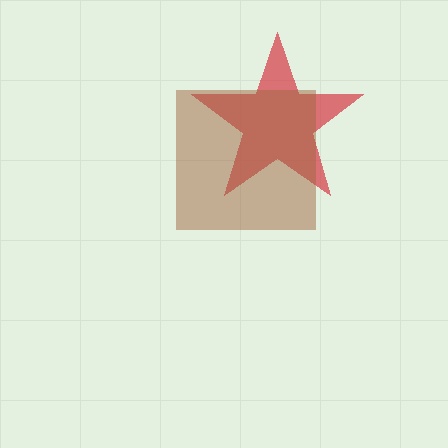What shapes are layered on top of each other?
The layered shapes are: a red star, a brown square.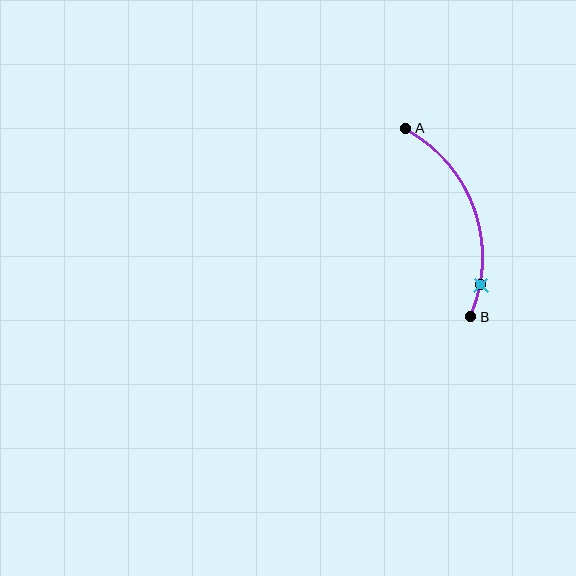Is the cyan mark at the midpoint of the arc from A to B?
No. The cyan mark lies on the arc but is closer to endpoint B. The arc midpoint would be at the point on the curve equidistant along the arc from both A and B.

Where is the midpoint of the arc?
The arc midpoint is the point on the curve farthest from the straight line joining A and B. It sits to the right of that line.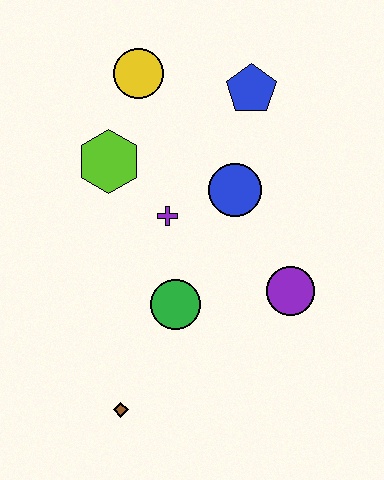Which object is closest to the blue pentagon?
The blue circle is closest to the blue pentagon.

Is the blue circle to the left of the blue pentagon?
Yes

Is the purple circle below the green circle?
No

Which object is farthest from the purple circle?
The yellow circle is farthest from the purple circle.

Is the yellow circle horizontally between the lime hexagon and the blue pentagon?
Yes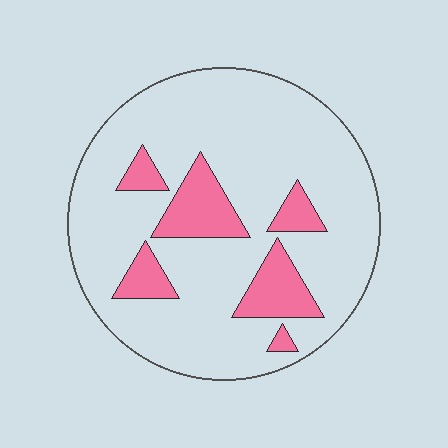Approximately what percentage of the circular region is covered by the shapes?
Approximately 20%.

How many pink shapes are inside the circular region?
6.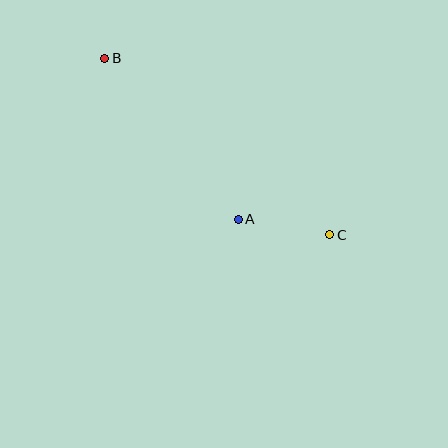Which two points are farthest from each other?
Points B and C are farthest from each other.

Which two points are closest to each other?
Points A and C are closest to each other.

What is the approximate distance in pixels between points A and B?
The distance between A and B is approximately 209 pixels.